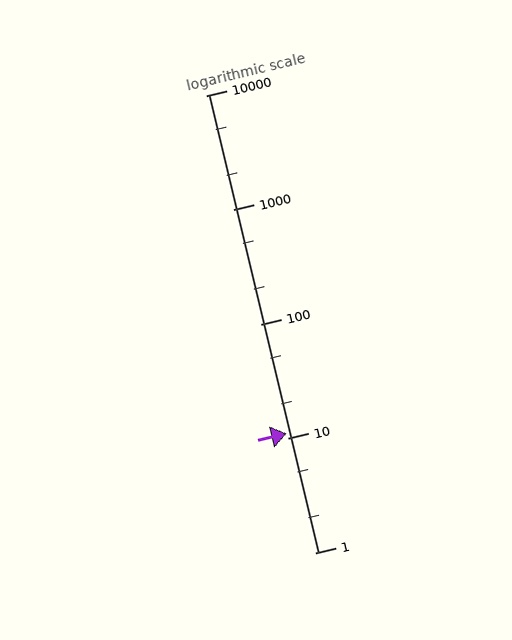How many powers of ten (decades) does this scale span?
The scale spans 4 decades, from 1 to 10000.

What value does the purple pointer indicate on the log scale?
The pointer indicates approximately 11.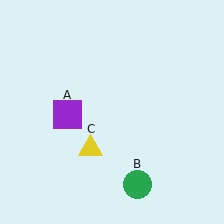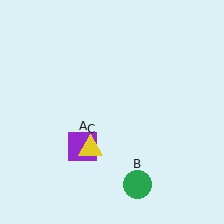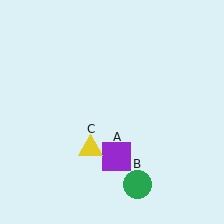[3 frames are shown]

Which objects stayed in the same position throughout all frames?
Green circle (object B) and yellow triangle (object C) remained stationary.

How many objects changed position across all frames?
1 object changed position: purple square (object A).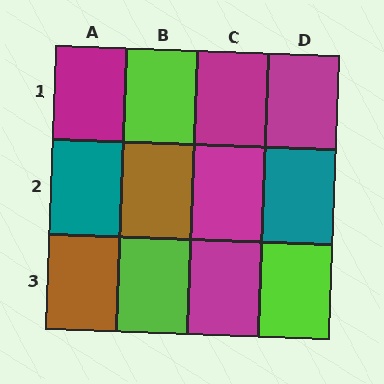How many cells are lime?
3 cells are lime.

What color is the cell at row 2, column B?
Brown.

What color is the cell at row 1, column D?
Magenta.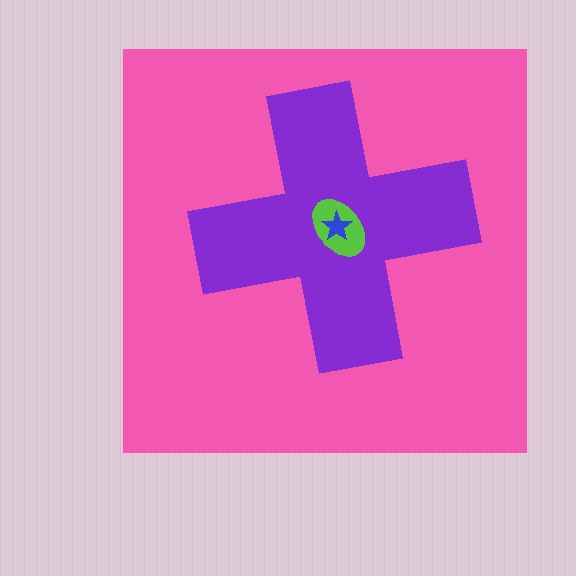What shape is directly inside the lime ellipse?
The blue star.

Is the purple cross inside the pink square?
Yes.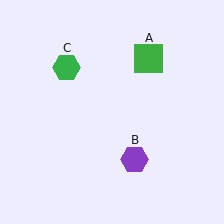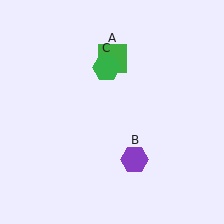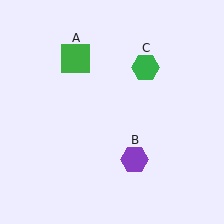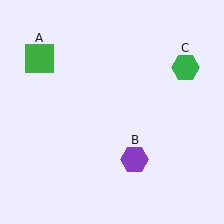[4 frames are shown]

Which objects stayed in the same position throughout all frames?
Purple hexagon (object B) remained stationary.